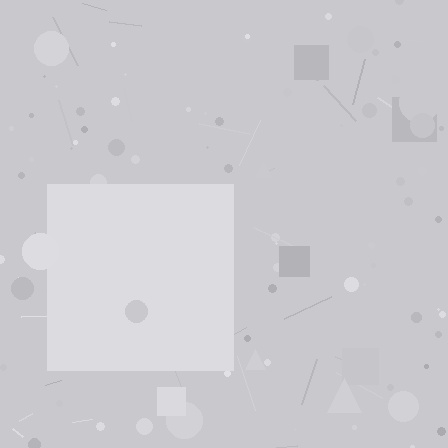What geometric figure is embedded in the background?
A square is embedded in the background.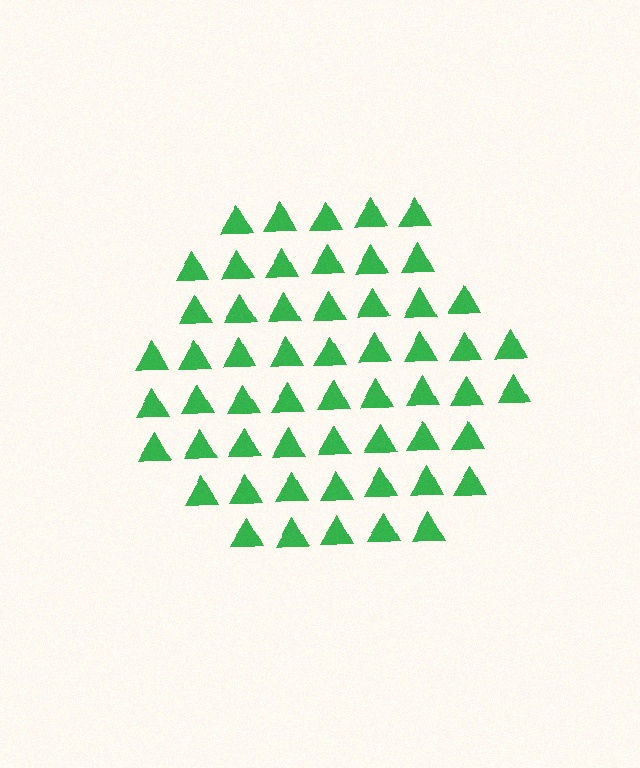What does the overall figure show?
The overall figure shows a hexagon.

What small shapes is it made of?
It is made of small triangles.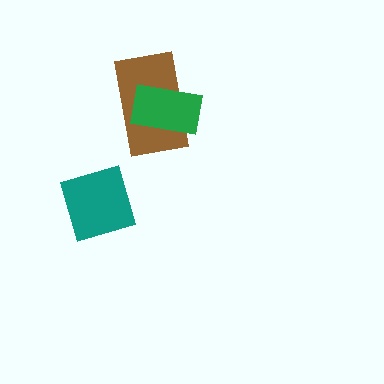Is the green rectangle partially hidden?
No, no other shape covers it.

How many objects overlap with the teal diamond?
0 objects overlap with the teal diamond.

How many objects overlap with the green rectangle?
1 object overlaps with the green rectangle.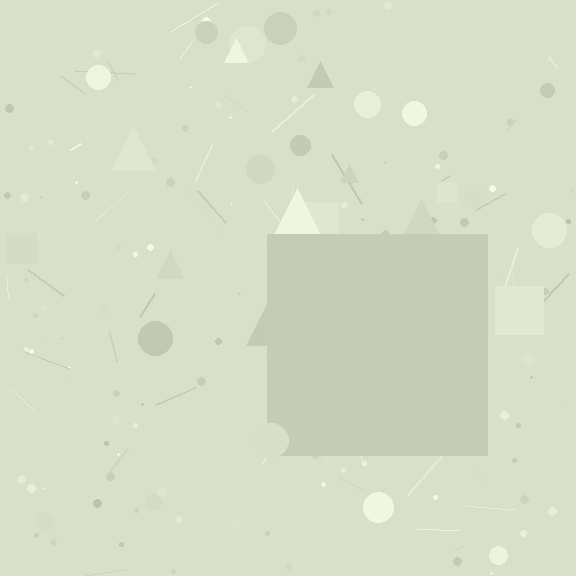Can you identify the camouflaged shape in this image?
The camouflaged shape is a square.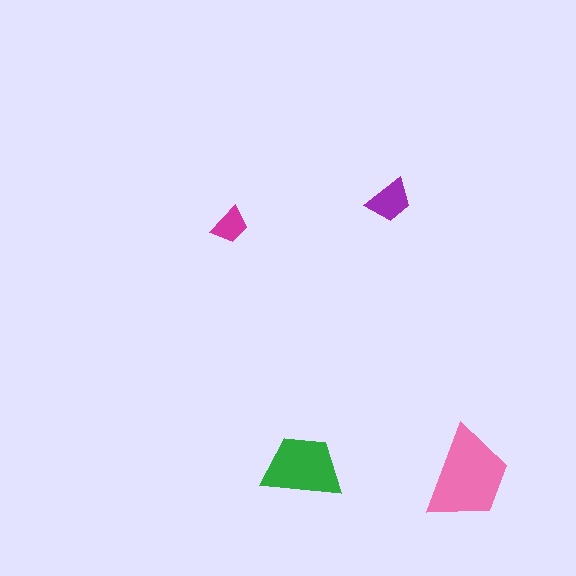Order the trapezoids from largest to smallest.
the pink one, the green one, the purple one, the magenta one.